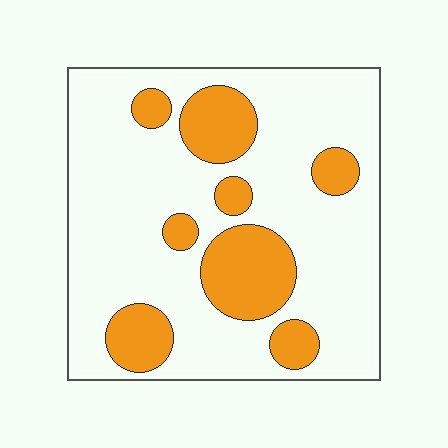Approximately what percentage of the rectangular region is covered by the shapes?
Approximately 25%.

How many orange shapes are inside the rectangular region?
8.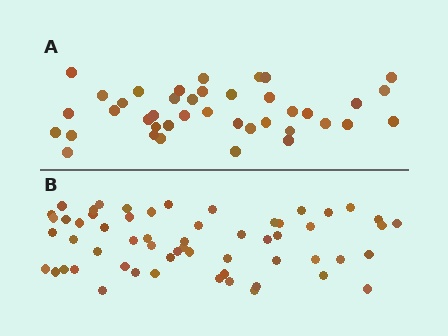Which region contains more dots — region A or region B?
Region B (the bottom region) has more dots.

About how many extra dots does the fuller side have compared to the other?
Region B has approximately 20 more dots than region A.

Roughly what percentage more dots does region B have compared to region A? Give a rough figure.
About 45% more.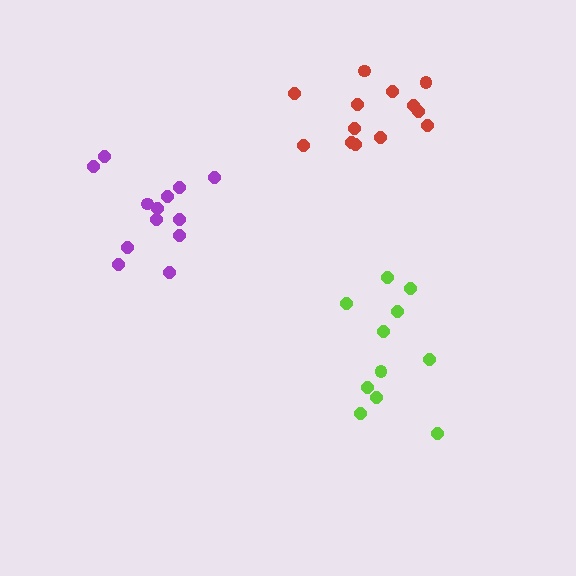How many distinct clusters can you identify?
There are 3 distinct clusters.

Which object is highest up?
The red cluster is topmost.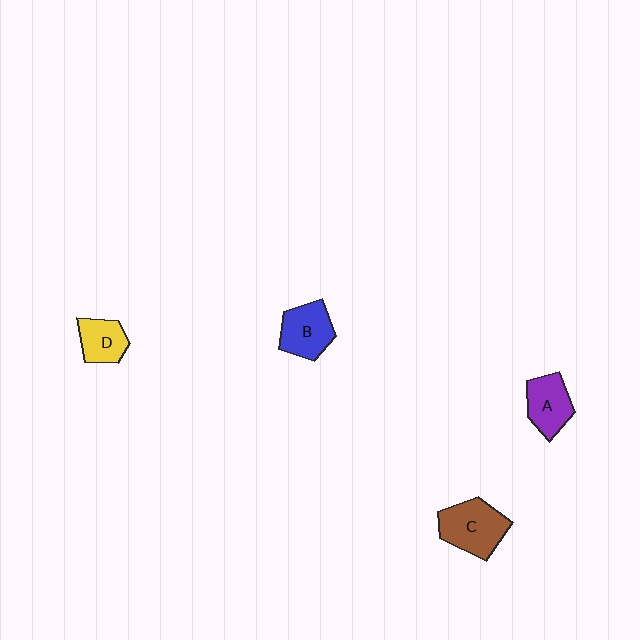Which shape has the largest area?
Shape C (brown).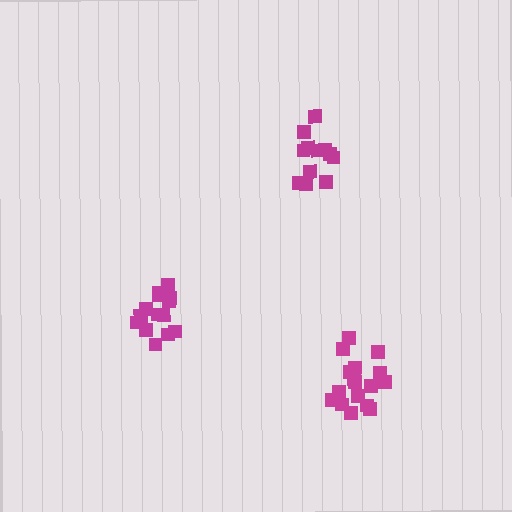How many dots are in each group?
Group 1: 12 dots, Group 2: 15 dots, Group 3: 17 dots (44 total).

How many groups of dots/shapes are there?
There are 3 groups.